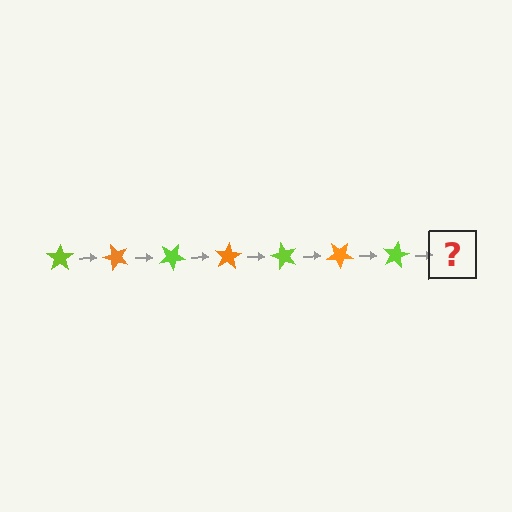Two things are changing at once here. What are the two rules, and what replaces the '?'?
The two rules are that it rotates 50 degrees each step and the color cycles through lime and orange. The '?' should be an orange star, rotated 350 degrees from the start.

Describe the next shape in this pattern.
It should be an orange star, rotated 350 degrees from the start.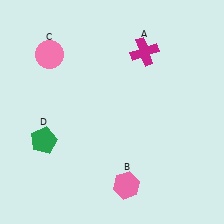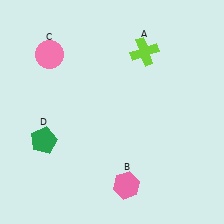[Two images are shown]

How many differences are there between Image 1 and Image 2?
There is 1 difference between the two images.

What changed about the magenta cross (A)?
In Image 1, A is magenta. In Image 2, it changed to lime.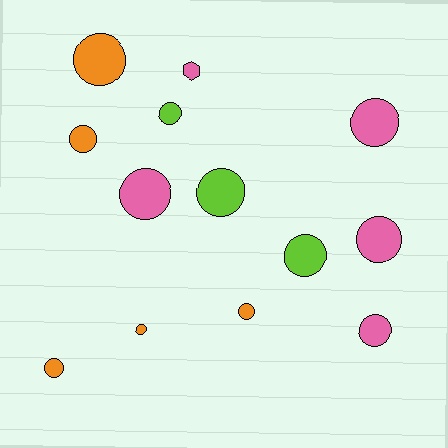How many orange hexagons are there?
There are no orange hexagons.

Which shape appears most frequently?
Circle, with 12 objects.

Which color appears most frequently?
Orange, with 5 objects.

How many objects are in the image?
There are 13 objects.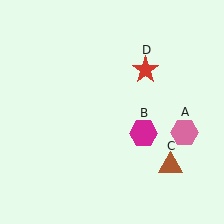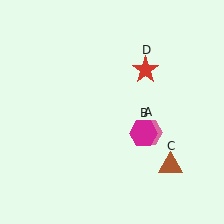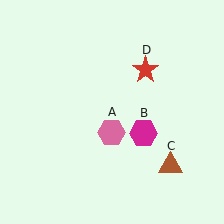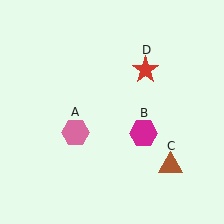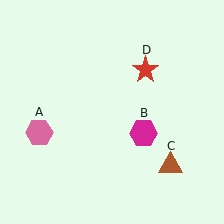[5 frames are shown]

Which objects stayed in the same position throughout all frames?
Magenta hexagon (object B) and brown triangle (object C) and red star (object D) remained stationary.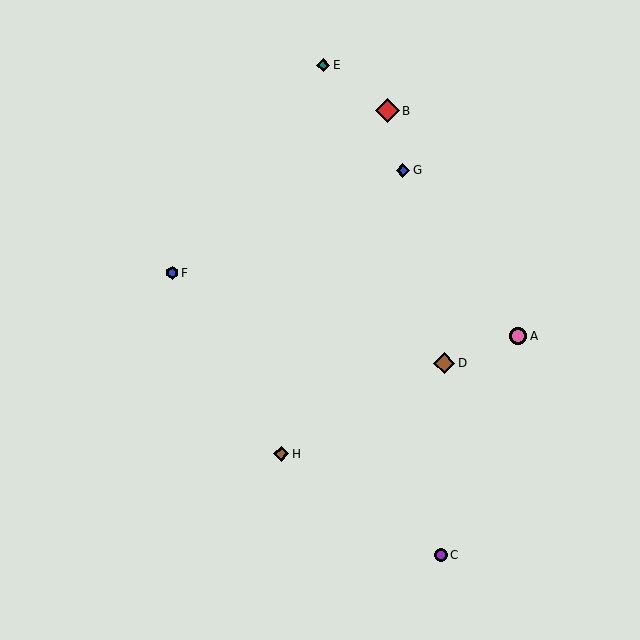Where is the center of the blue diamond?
The center of the blue diamond is at (403, 170).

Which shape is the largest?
The red diamond (labeled B) is the largest.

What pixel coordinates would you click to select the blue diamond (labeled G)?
Click at (403, 170) to select the blue diamond G.